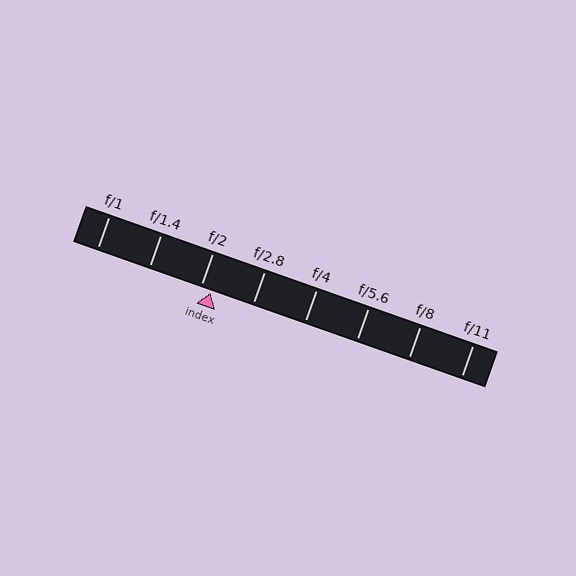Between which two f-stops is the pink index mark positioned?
The index mark is between f/2 and f/2.8.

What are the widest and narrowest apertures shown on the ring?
The widest aperture shown is f/1 and the narrowest is f/11.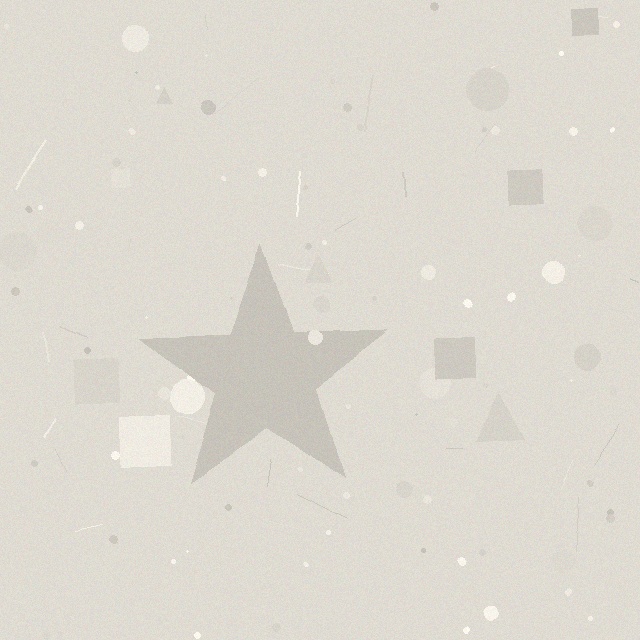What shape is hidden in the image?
A star is hidden in the image.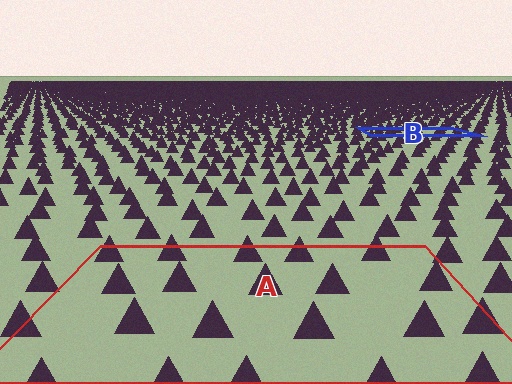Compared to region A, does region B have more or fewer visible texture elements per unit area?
Region B has more texture elements per unit area — they are packed more densely because it is farther away.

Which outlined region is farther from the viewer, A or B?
Region B is farther from the viewer — the texture elements inside it appear smaller and more densely packed.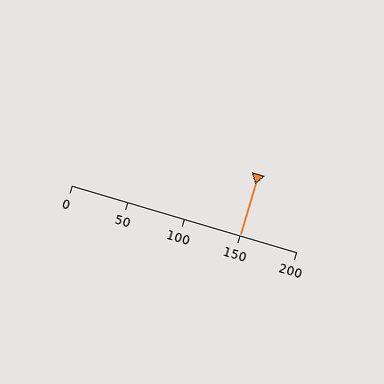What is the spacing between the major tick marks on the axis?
The major ticks are spaced 50 apart.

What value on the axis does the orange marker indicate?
The marker indicates approximately 150.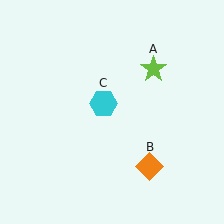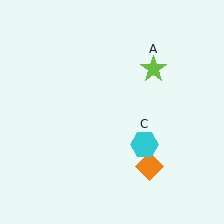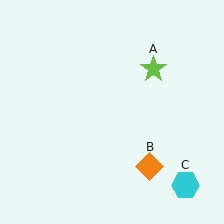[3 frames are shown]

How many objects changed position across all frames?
1 object changed position: cyan hexagon (object C).